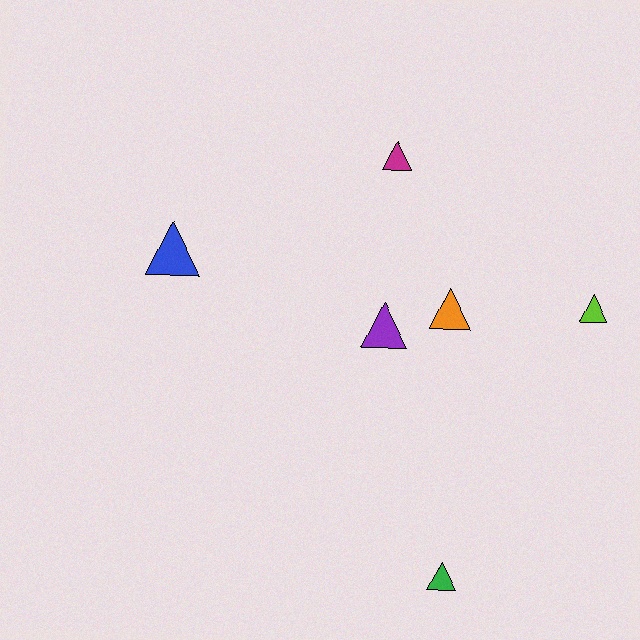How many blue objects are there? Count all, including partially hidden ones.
There is 1 blue object.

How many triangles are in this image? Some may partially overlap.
There are 6 triangles.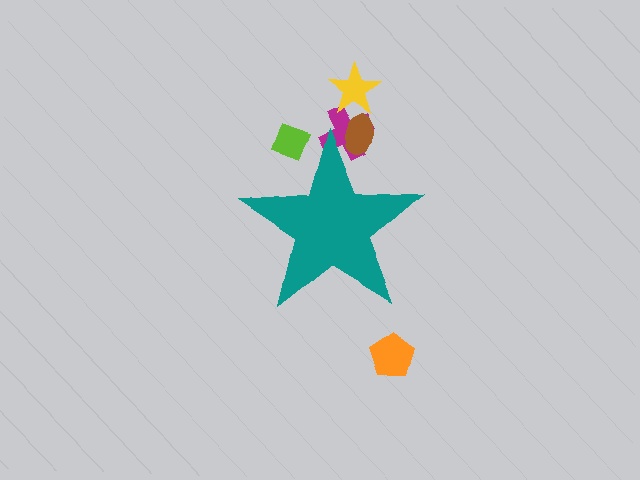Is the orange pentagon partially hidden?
No, the orange pentagon is fully visible.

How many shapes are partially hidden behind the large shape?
3 shapes are partially hidden.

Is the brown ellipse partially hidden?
Yes, the brown ellipse is partially hidden behind the teal star.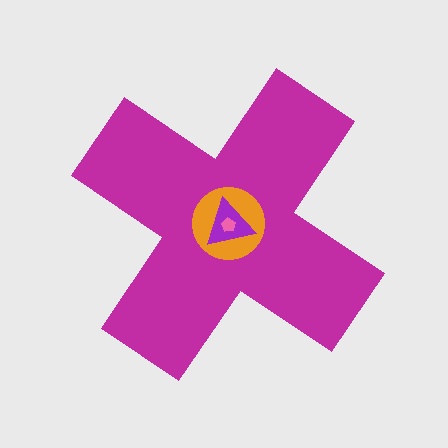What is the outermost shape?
The magenta cross.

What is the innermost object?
The pink pentagon.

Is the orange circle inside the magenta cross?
Yes.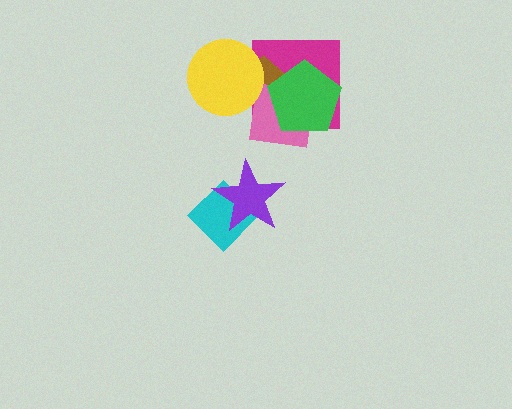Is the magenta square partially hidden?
Yes, it is partially covered by another shape.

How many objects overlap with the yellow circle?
3 objects overlap with the yellow circle.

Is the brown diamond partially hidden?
Yes, it is partially covered by another shape.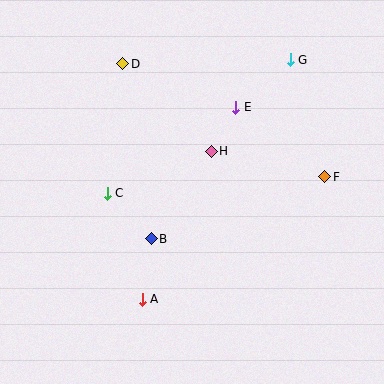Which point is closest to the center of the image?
Point H at (211, 151) is closest to the center.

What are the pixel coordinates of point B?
Point B is at (151, 239).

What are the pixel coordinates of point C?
Point C is at (107, 193).